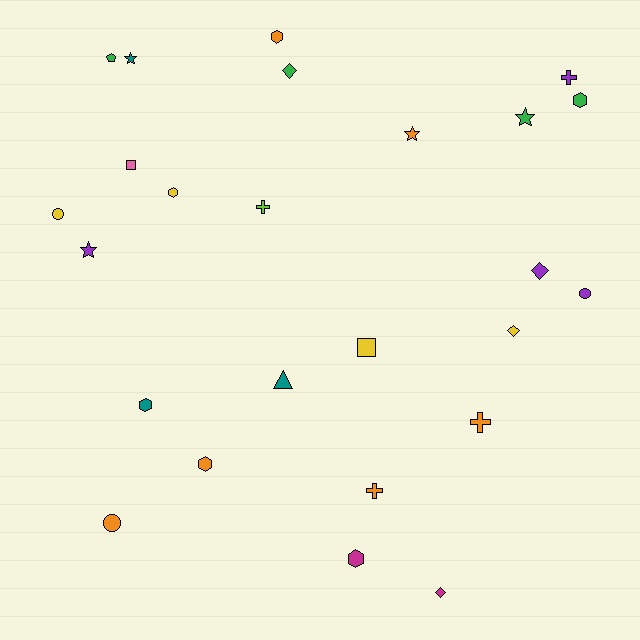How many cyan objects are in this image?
There are no cyan objects.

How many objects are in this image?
There are 25 objects.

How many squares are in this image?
There are 2 squares.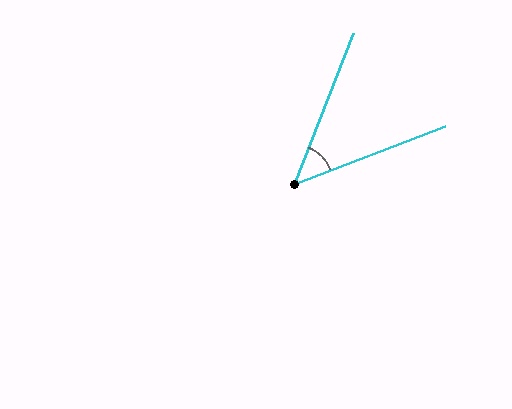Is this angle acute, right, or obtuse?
It is acute.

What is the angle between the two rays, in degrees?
Approximately 48 degrees.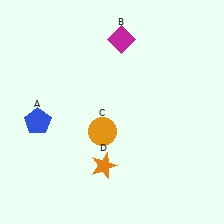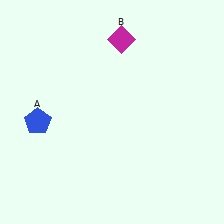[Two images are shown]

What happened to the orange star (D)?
The orange star (D) was removed in Image 2. It was in the bottom-left area of Image 1.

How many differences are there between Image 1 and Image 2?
There are 2 differences between the two images.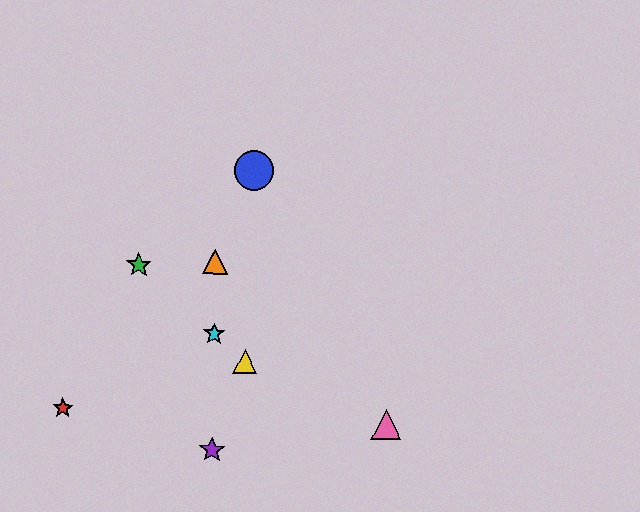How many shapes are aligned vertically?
3 shapes (the purple star, the orange triangle, the cyan star) are aligned vertically.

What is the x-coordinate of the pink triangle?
The pink triangle is at x≈386.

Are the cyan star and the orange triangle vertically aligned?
Yes, both are at x≈214.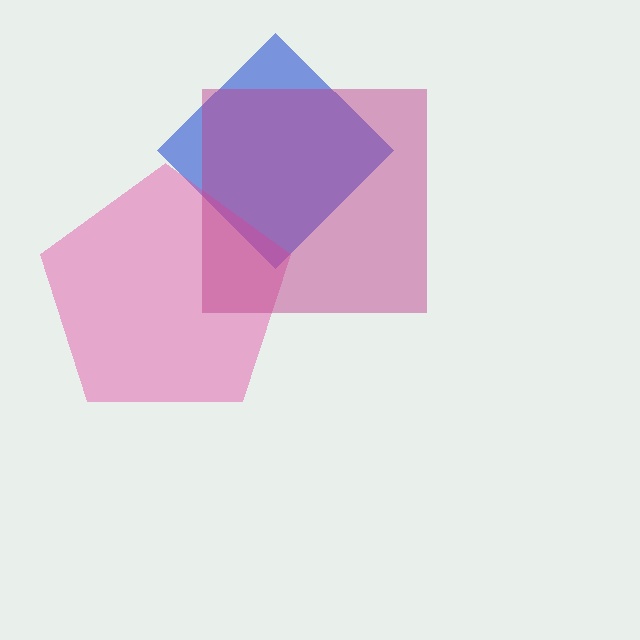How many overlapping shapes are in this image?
There are 3 overlapping shapes in the image.